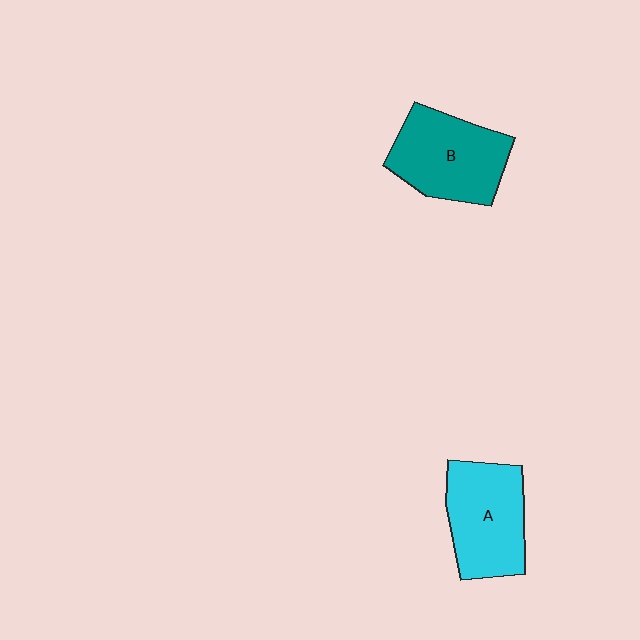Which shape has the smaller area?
Shape A (cyan).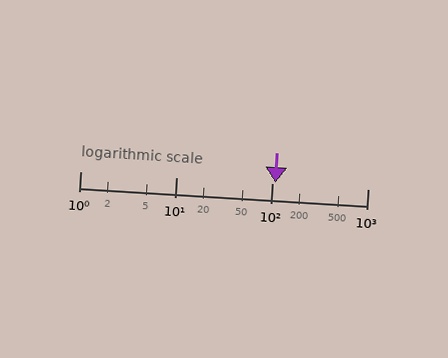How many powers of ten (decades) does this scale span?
The scale spans 3 decades, from 1 to 1000.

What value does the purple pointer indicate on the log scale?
The pointer indicates approximately 110.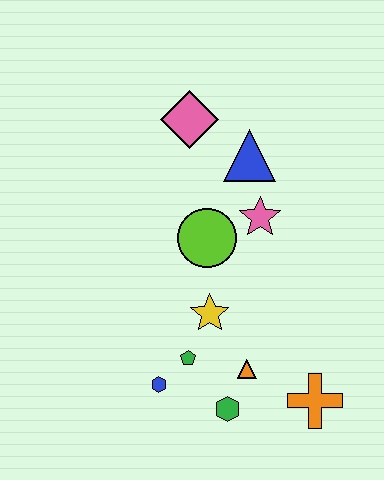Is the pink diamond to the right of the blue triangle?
No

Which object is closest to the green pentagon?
The blue hexagon is closest to the green pentagon.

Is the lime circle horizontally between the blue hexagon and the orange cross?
Yes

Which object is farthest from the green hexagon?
The pink diamond is farthest from the green hexagon.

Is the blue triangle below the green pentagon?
No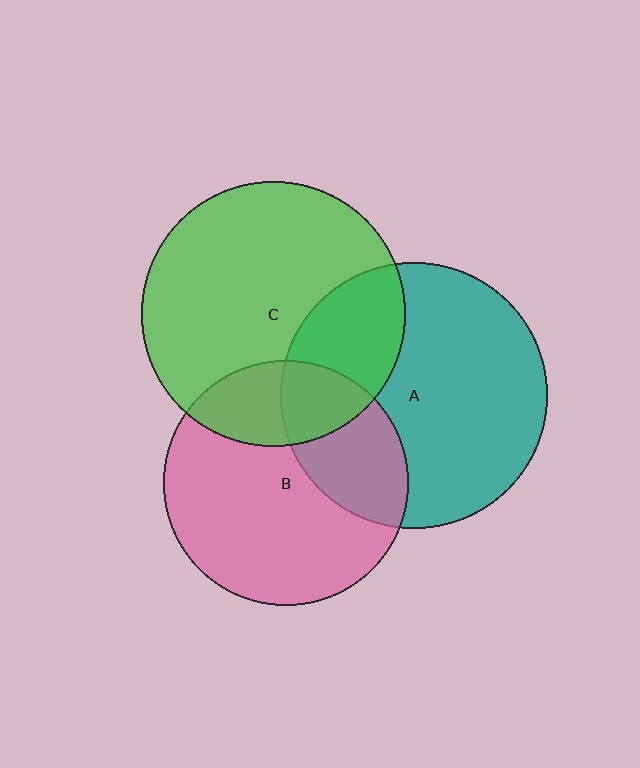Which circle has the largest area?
Circle A (teal).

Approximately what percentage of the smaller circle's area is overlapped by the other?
Approximately 25%.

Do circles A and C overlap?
Yes.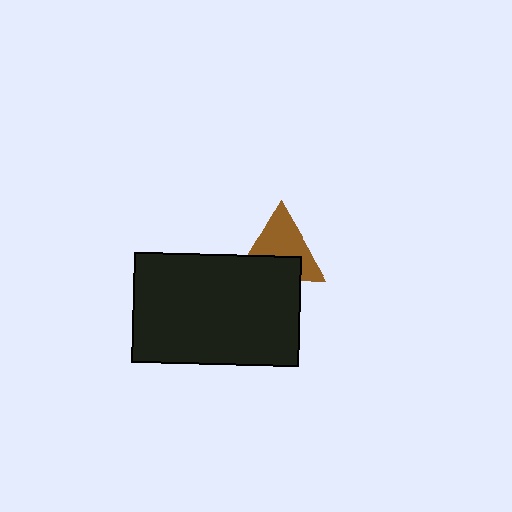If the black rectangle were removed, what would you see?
You would see the complete brown triangle.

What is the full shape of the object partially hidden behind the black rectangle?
The partially hidden object is a brown triangle.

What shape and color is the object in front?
The object in front is a black rectangle.